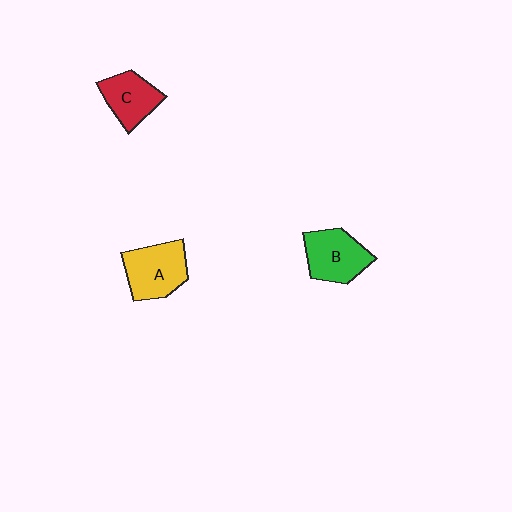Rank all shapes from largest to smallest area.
From largest to smallest: A (yellow), B (green), C (red).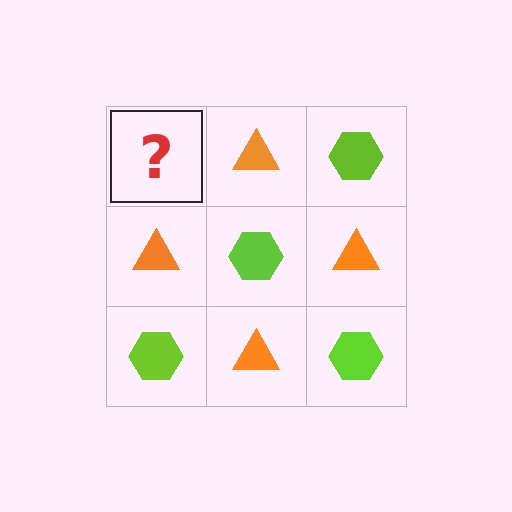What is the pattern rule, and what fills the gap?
The rule is that it alternates lime hexagon and orange triangle in a checkerboard pattern. The gap should be filled with a lime hexagon.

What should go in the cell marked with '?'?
The missing cell should contain a lime hexagon.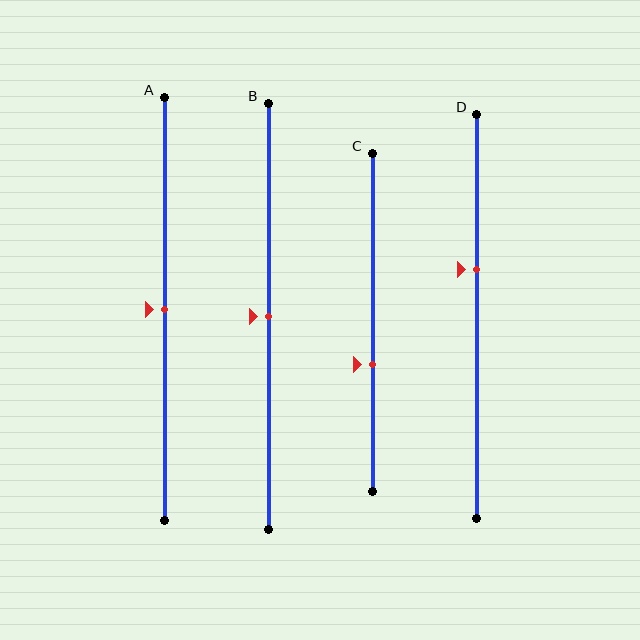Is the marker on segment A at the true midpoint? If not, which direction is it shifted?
Yes, the marker on segment A is at the true midpoint.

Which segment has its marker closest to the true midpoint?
Segment A has its marker closest to the true midpoint.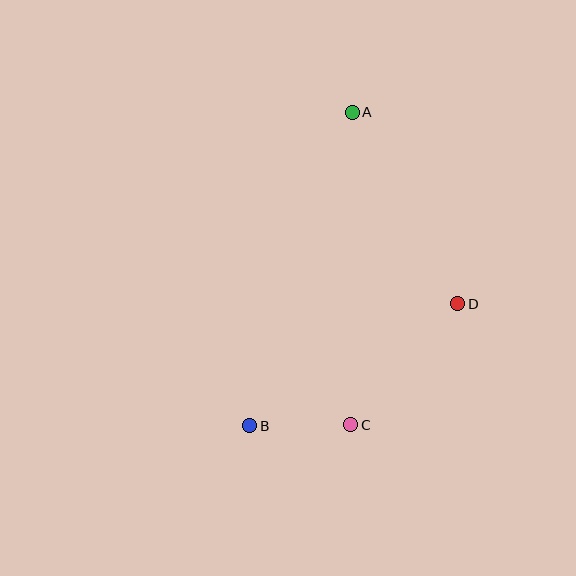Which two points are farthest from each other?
Points A and B are farthest from each other.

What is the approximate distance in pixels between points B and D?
The distance between B and D is approximately 241 pixels.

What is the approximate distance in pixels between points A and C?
The distance between A and C is approximately 313 pixels.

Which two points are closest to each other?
Points B and C are closest to each other.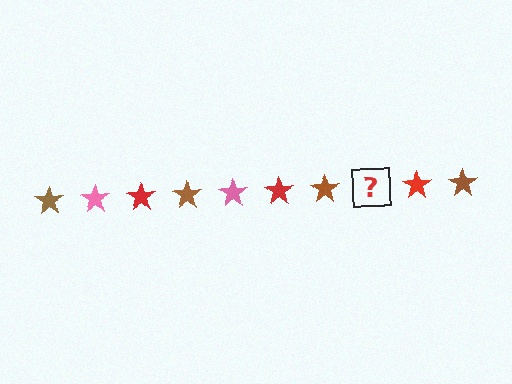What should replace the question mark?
The question mark should be replaced with a pink star.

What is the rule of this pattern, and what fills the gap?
The rule is that the pattern cycles through brown, pink, red stars. The gap should be filled with a pink star.